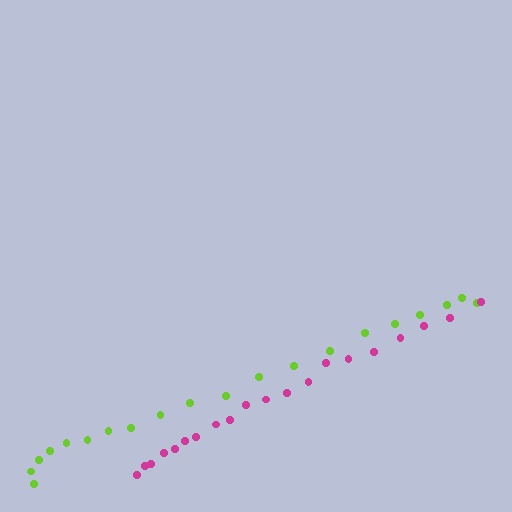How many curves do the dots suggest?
There are 2 distinct paths.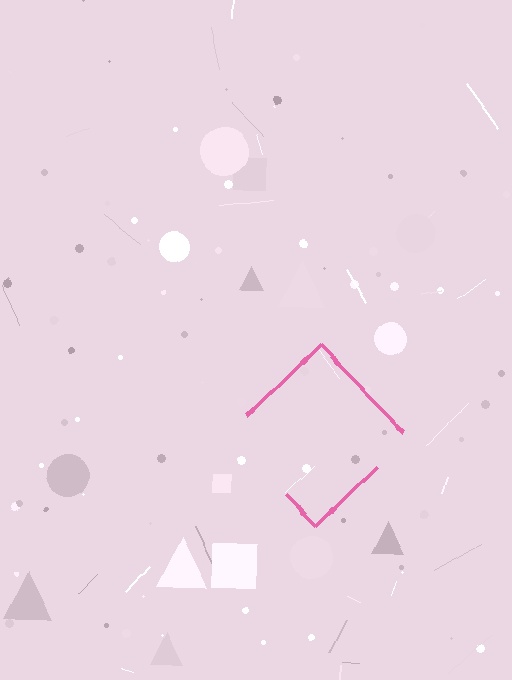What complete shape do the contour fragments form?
The contour fragments form a diamond.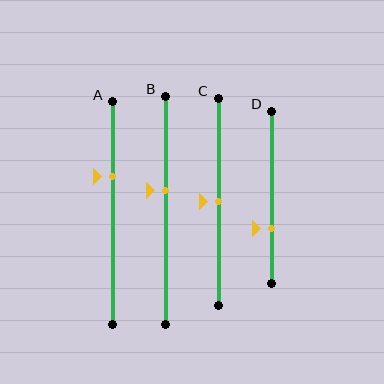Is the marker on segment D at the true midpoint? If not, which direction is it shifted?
No, the marker on segment D is shifted downward by about 18% of the segment length.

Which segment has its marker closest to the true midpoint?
Segment C has its marker closest to the true midpoint.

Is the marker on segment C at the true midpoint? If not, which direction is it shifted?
Yes, the marker on segment C is at the true midpoint.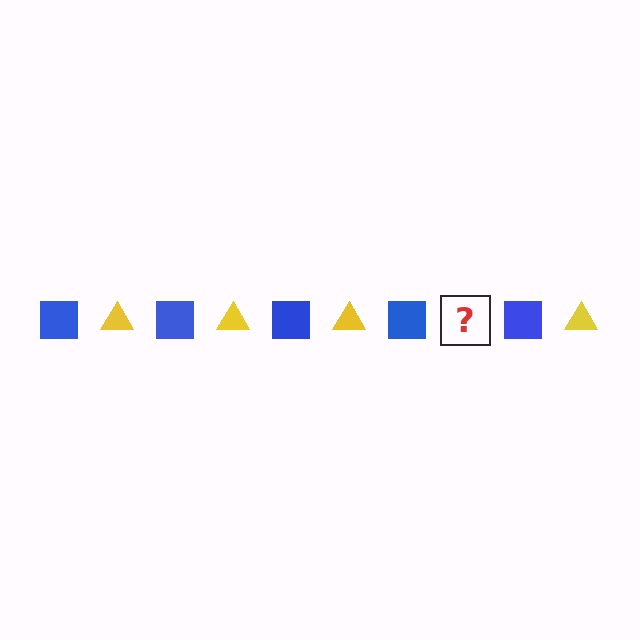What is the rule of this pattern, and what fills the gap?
The rule is that the pattern alternates between blue square and yellow triangle. The gap should be filled with a yellow triangle.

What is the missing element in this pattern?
The missing element is a yellow triangle.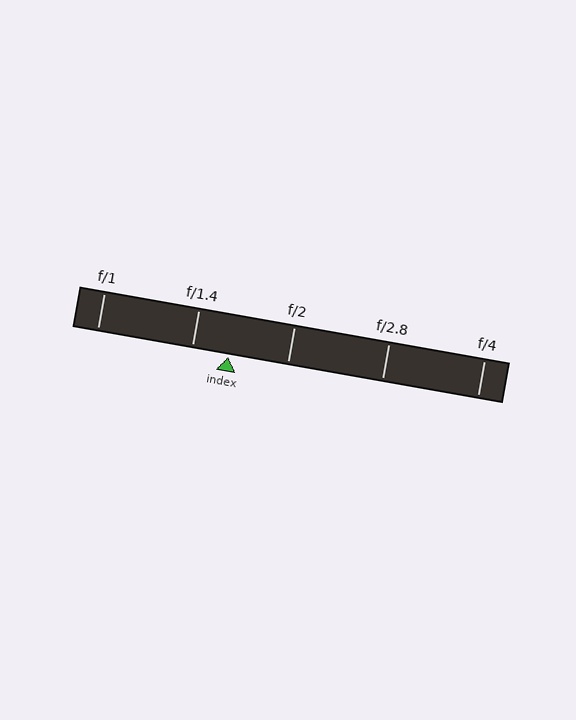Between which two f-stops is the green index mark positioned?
The index mark is between f/1.4 and f/2.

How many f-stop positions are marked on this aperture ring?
There are 5 f-stop positions marked.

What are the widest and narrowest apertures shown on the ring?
The widest aperture shown is f/1 and the narrowest is f/4.